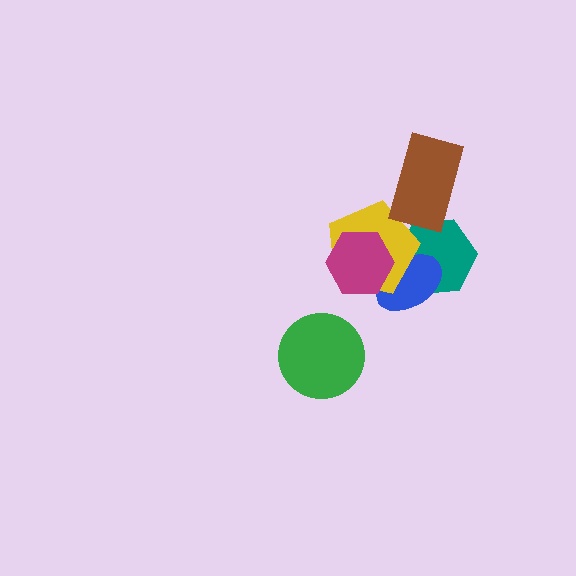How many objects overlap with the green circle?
0 objects overlap with the green circle.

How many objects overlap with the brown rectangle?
1 object overlaps with the brown rectangle.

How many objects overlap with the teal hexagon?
3 objects overlap with the teal hexagon.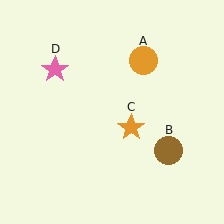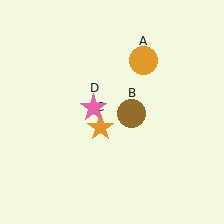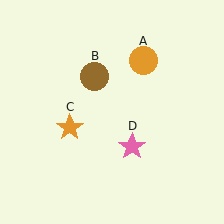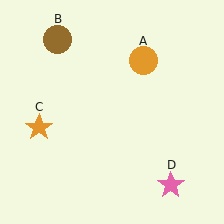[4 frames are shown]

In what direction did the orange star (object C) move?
The orange star (object C) moved left.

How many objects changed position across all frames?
3 objects changed position: brown circle (object B), orange star (object C), pink star (object D).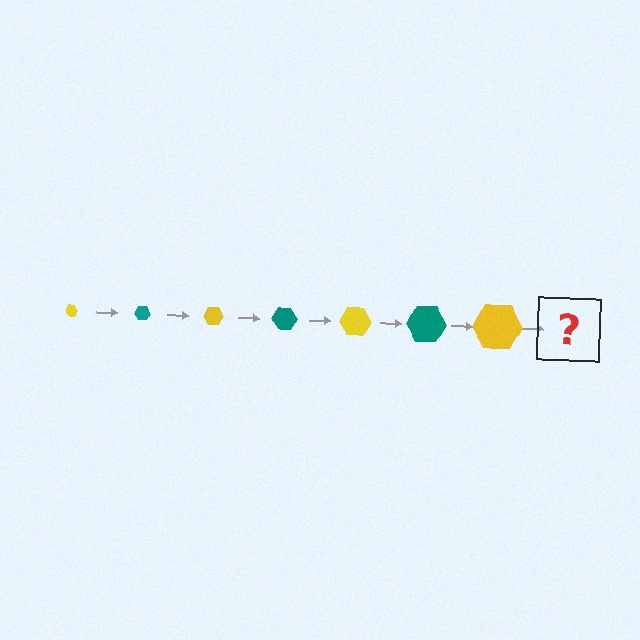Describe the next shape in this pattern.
It should be a teal hexagon, larger than the previous one.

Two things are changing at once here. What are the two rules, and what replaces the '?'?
The two rules are that the hexagon grows larger each step and the color cycles through yellow and teal. The '?' should be a teal hexagon, larger than the previous one.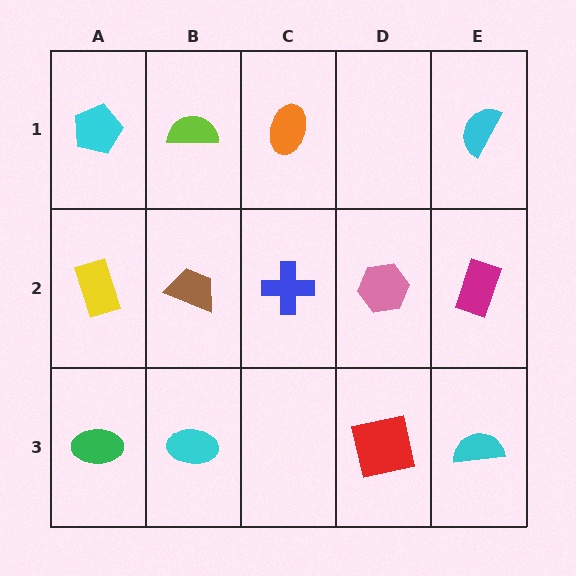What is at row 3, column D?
A red square.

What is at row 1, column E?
A cyan semicircle.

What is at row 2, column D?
A pink hexagon.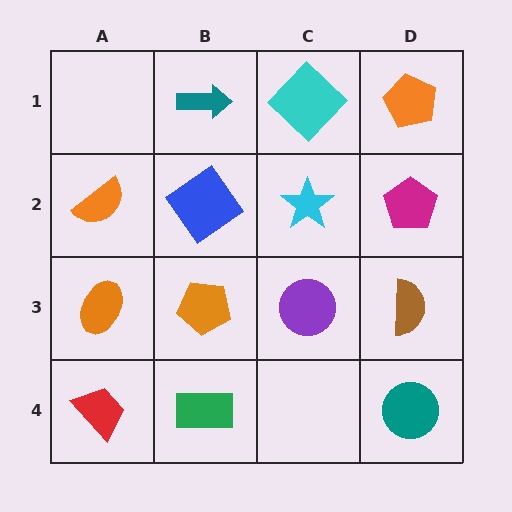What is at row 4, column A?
A red trapezoid.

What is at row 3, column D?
A brown semicircle.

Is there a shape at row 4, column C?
No, that cell is empty.